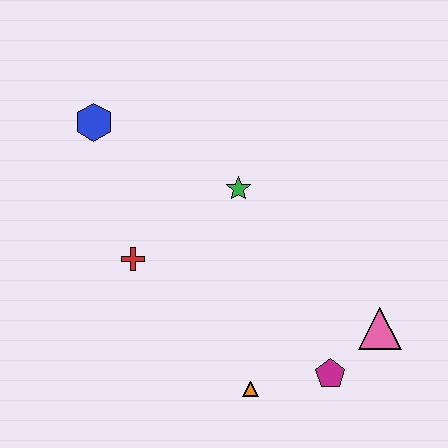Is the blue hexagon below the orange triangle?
No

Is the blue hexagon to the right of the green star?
No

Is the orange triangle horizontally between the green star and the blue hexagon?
No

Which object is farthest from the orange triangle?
The blue hexagon is farthest from the orange triangle.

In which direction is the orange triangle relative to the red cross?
The orange triangle is below the red cross.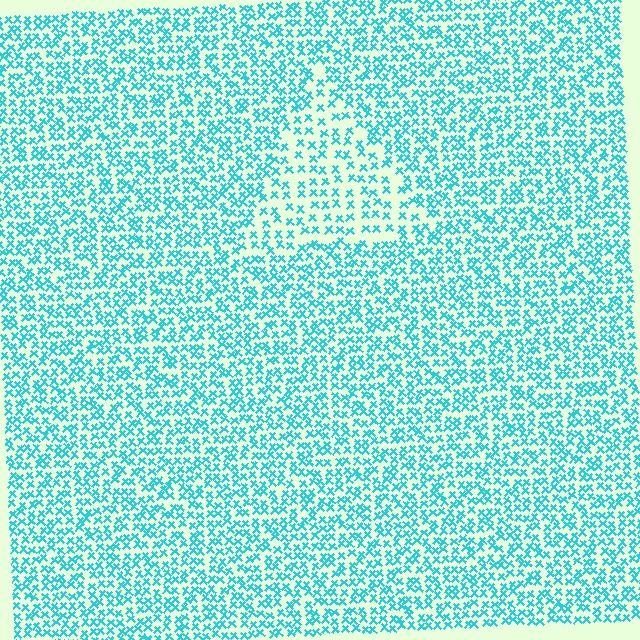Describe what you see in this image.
The image contains small cyan elements arranged at two different densities. A triangle-shaped region is visible where the elements are less densely packed than the surrounding area.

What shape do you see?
I see a triangle.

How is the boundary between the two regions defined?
The boundary is defined by a change in element density (approximately 1.8x ratio). All elements are the same color, size, and shape.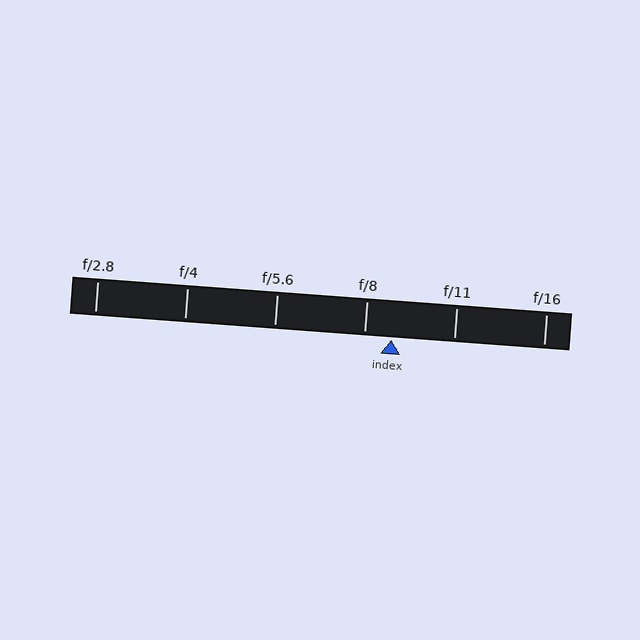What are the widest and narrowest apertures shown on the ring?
The widest aperture shown is f/2.8 and the narrowest is f/16.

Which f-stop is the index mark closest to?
The index mark is closest to f/8.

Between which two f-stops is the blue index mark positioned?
The index mark is between f/8 and f/11.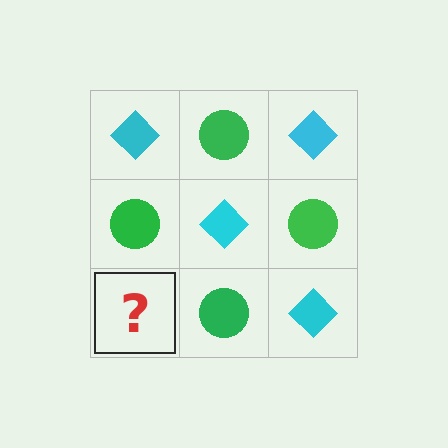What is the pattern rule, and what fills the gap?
The rule is that it alternates cyan diamond and green circle in a checkerboard pattern. The gap should be filled with a cyan diamond.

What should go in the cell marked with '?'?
The missing cell should contain a cyan diamond.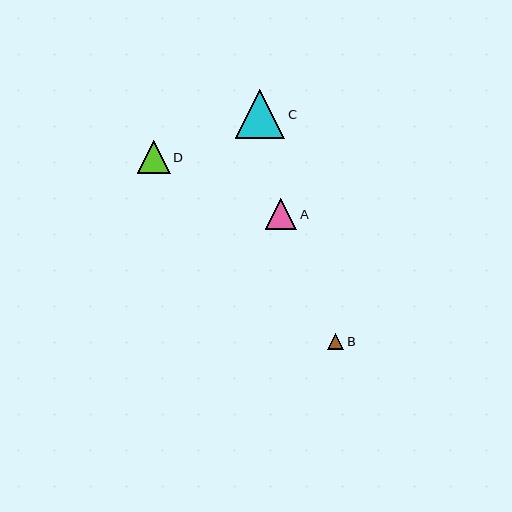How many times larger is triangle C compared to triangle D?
Triangle C is approximately 1.5 times the size of triangle D.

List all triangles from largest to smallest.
From largest to smallest: C, D, A, B.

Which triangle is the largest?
Triangle C is the largest with a size of approximately 50 pixels.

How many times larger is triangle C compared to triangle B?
Triangle C is approximately 3.0 times the size of triangle B.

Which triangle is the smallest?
Triangle B is the smallest with a size of approximately 17 pixels.